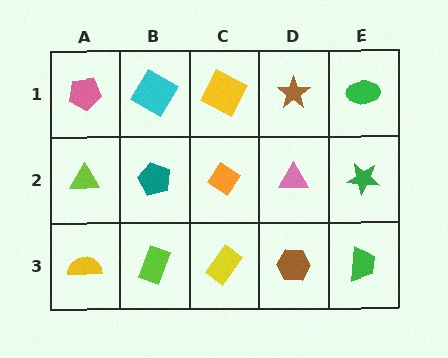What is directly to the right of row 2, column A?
A teal pentagon.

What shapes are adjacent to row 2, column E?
A green ellipse (row 1, column E), a green trapezoid (row 3, column E), a pink triangle (row 2, column D).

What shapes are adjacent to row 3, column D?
A pink triangle (row 2, column D), a yellow rectangle (row 3, column C), a green trapezoid (row 3, column E).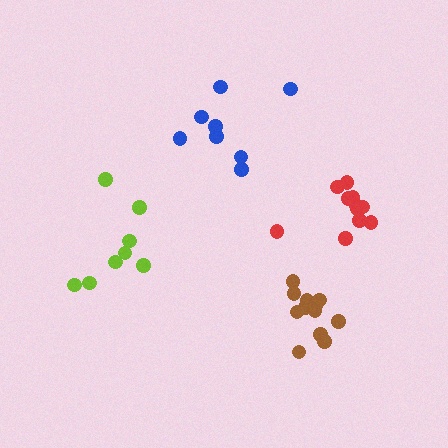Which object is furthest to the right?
The red cluster is rightmost.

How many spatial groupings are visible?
There are 4 spatial groupings.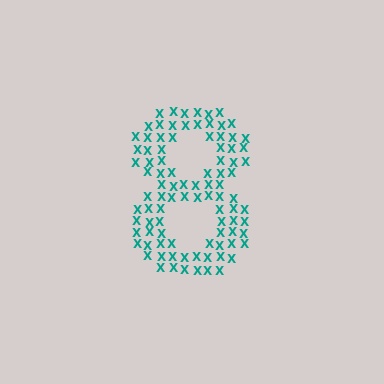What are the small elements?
The small elements are letter X's.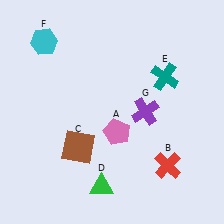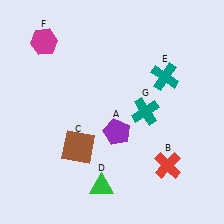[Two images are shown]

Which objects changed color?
A changed from pink to purple. F changed from cyan to magenta. G changed from purple to teal.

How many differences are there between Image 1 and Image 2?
There are 3 differences between the two images.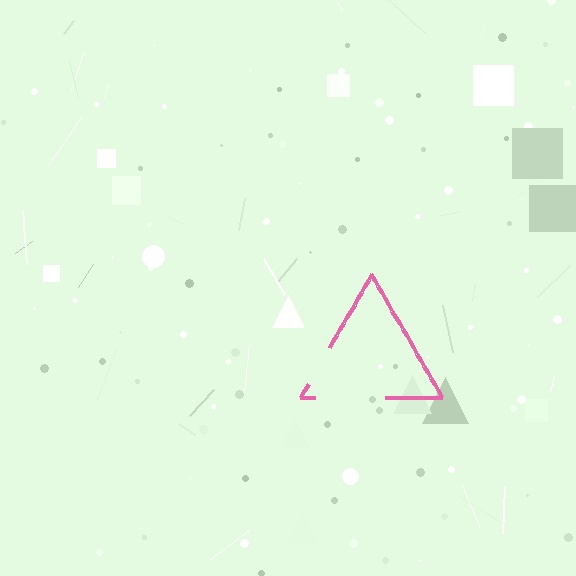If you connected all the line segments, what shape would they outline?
They would outline a triangle.